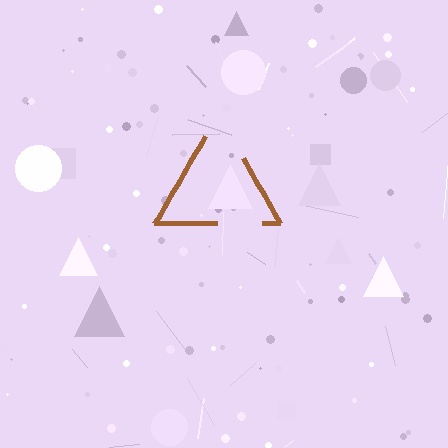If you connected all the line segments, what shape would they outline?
They would outline a triangle.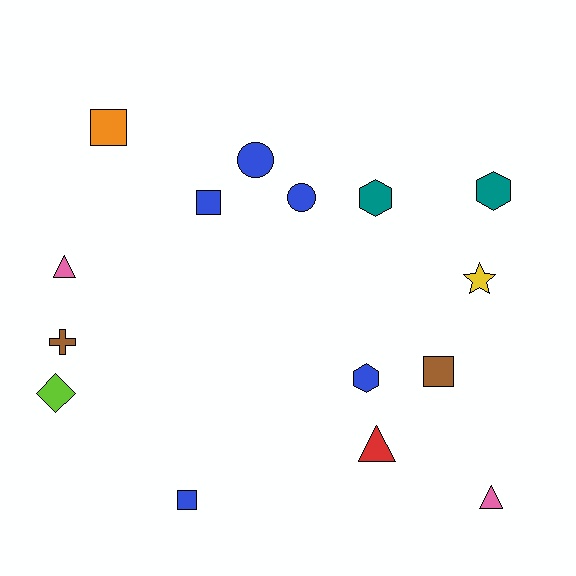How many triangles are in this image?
There are 3 triangles.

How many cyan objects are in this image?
There are no cyan objects.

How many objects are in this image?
There are 15 objects.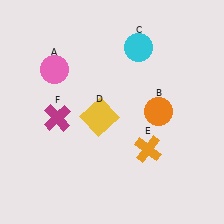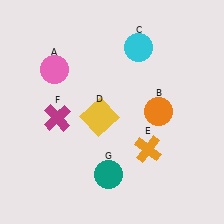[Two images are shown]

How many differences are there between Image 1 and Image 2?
There is 1 difference between the two images.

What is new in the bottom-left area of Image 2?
A teal circle (G) was added in the bottom-left area of Image 2.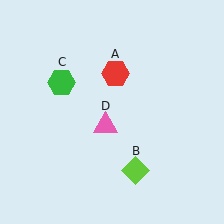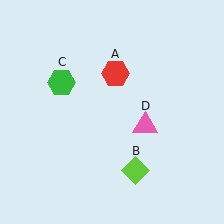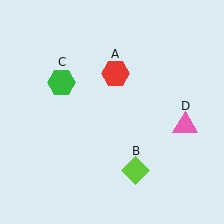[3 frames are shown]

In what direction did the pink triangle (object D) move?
The pink triangle (object D) moved right.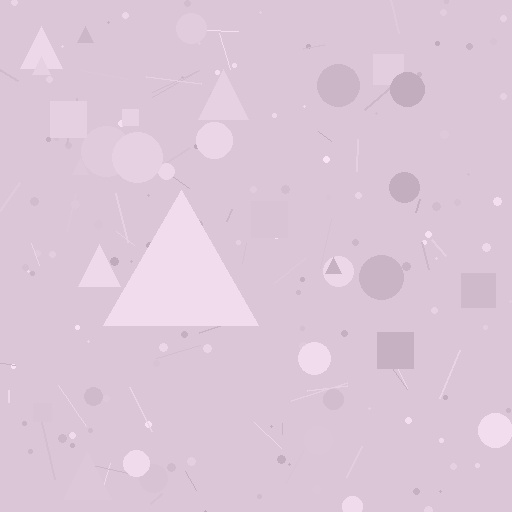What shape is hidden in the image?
A triangle is hidden in the image.